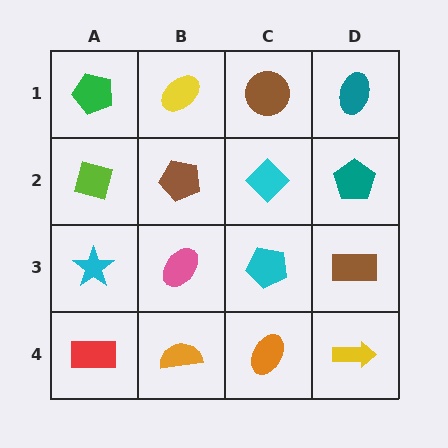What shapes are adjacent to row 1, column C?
A cyan diamond (row 2, column C), a yellow ellipse (row 1, column B), a teal ellipse (row 1, column D).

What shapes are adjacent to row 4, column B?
A pink ellipse (row 3, column B), a red rectangle (row 4, column A), an orange ellipse (row 4, column C).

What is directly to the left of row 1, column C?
A yellow ellipse.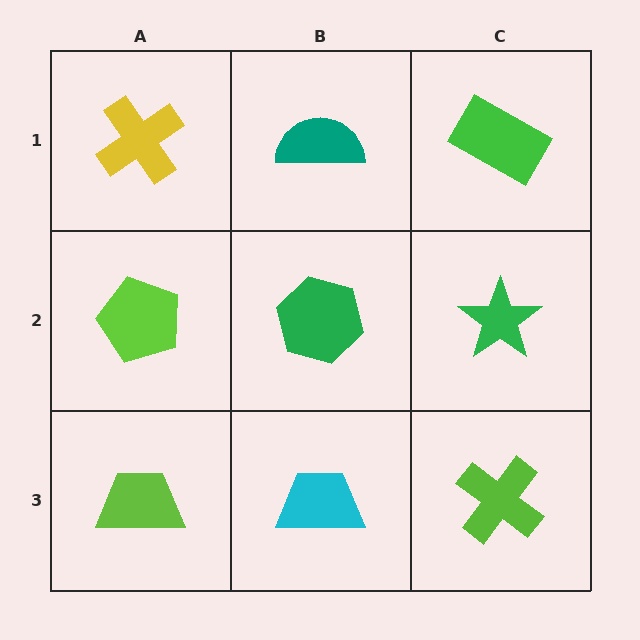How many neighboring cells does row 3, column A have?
2.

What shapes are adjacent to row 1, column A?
A lime pentagon (row 2, column A), a teal semicircle (row 1, column B).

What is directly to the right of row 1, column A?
A teal semicircle.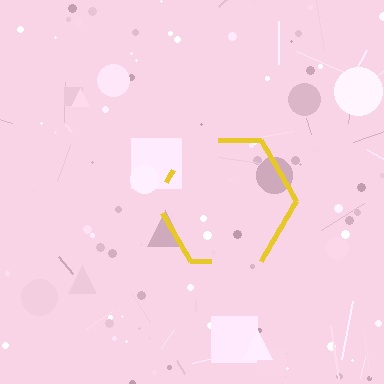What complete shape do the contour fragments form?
The contour fragments form a hexagon.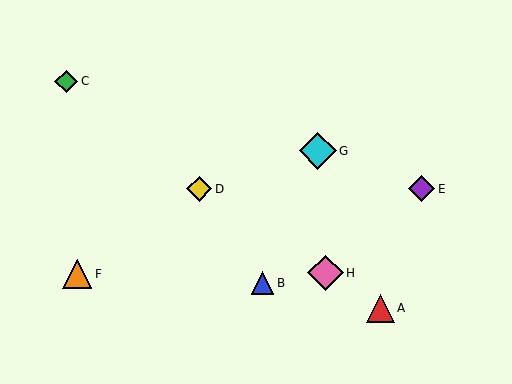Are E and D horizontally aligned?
Yes, both are at y≈189.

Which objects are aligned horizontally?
Objects D, E are aligned horizontally.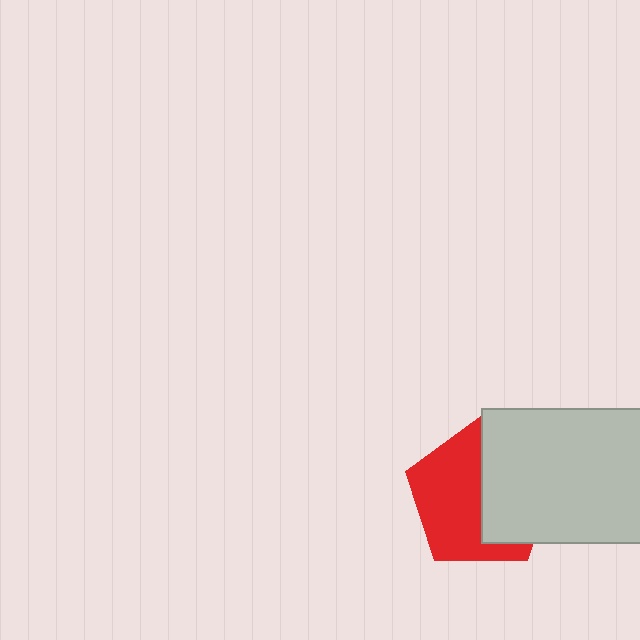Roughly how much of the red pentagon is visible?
About half of it is visible (roughly 56%).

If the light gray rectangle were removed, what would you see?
You would see the complete red pentagon.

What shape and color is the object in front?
The object in front is a light gray rectangle.